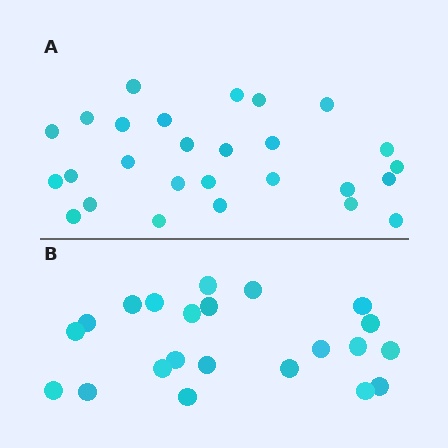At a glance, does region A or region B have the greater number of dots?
Region A (the top region) has more dots.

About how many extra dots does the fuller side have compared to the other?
Region A has about 5 more dots than region B.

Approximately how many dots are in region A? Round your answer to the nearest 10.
About 30 dots. (The exact count is 27, which rounds to 30.)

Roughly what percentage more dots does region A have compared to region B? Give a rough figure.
About 25% more.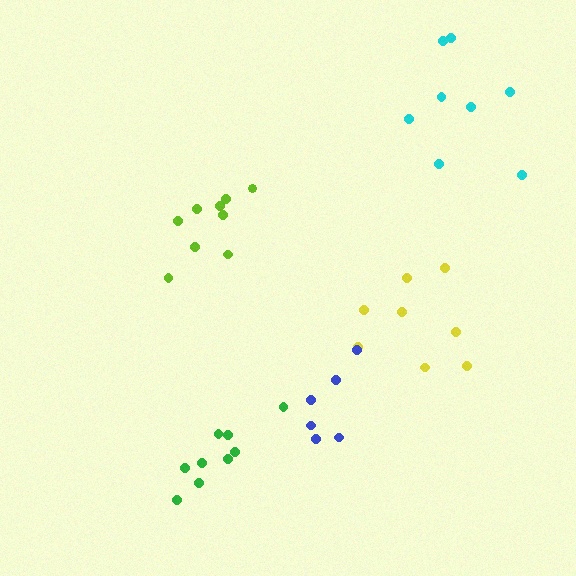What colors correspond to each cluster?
The clusters are colored: yellow, blue, cyan, lime, green.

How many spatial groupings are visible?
There are 5 spatial groupings.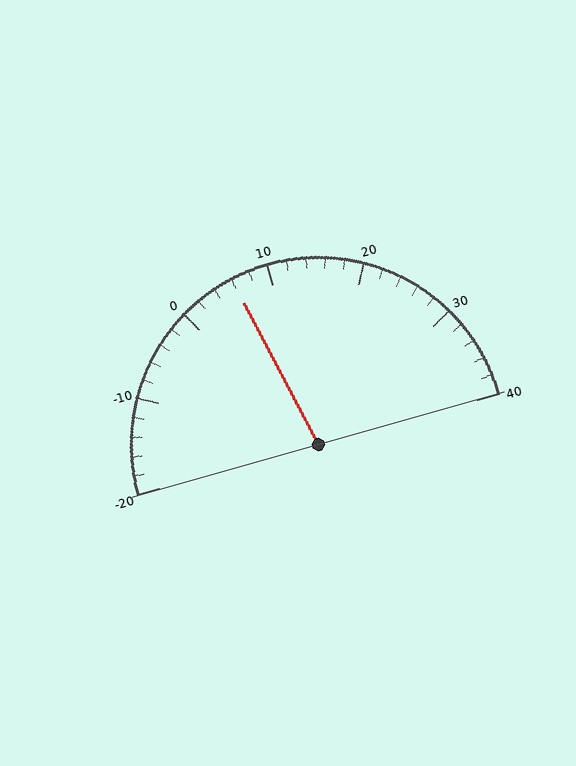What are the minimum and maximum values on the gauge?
The gauge ranges from -20 to 40.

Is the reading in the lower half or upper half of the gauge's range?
The reading is in the lower half of the range (-20 to 40).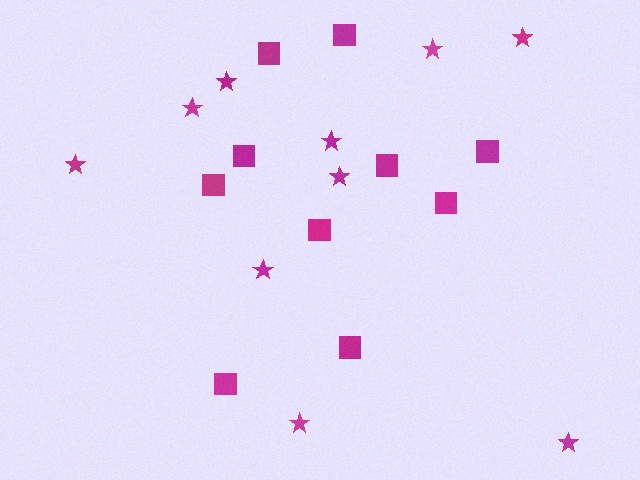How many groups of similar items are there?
There are 2 groups: one group of squares (10) and one group of stars (10).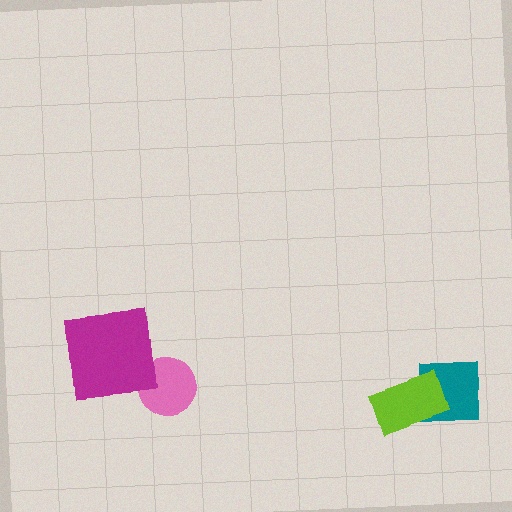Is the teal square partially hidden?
Yes, it is partially covered by another shape.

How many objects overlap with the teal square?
1 object overlaps with the teal square.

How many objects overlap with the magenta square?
0 objects overlap with the magenta square.